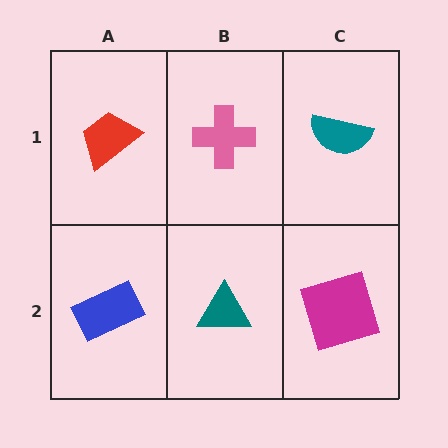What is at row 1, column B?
A pink cross.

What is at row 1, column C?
A teal semicircle.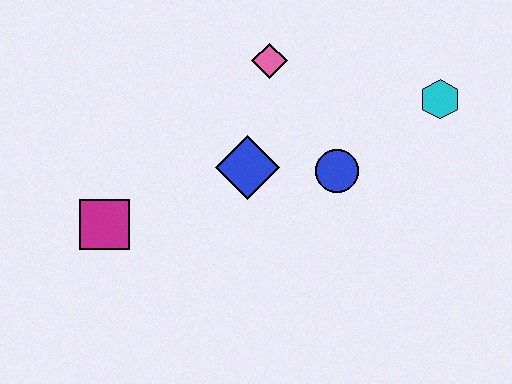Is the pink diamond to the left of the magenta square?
No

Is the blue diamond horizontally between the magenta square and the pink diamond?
Yes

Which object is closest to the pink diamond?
The blue diamond is closest to the pink diamond.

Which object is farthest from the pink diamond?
The magenta square is farthest from the pink diamond.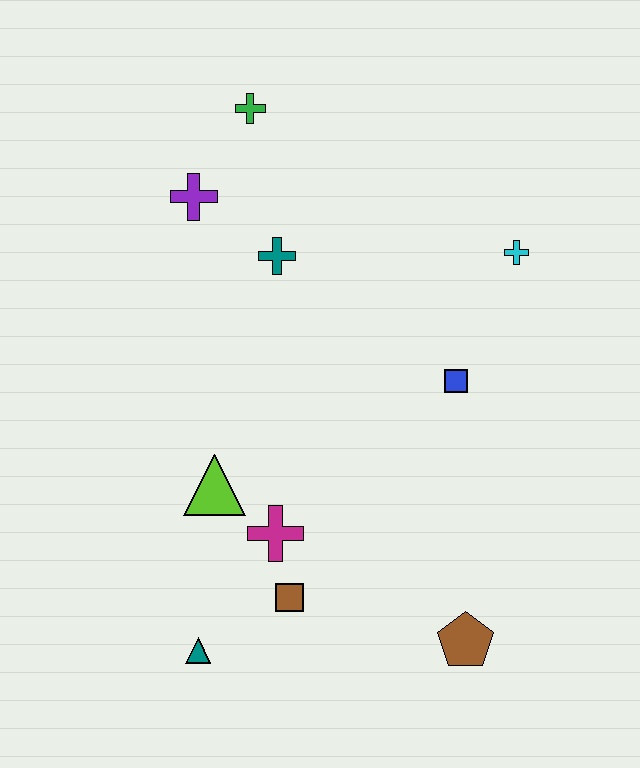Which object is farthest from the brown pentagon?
The green cross is farthest from the brown pentagon.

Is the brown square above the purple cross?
No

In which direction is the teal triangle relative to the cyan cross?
The teal triangle is below the cyan cross.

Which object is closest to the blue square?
The cyan cross is closest to the blue square.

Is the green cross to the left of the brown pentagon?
Yes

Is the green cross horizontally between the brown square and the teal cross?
No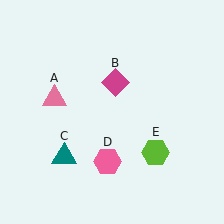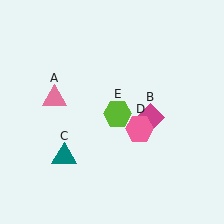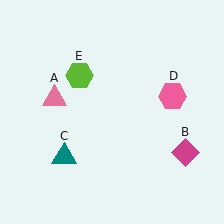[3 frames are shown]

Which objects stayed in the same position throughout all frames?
Pink triangle (object A) and teal triangle (object C) remained stationary.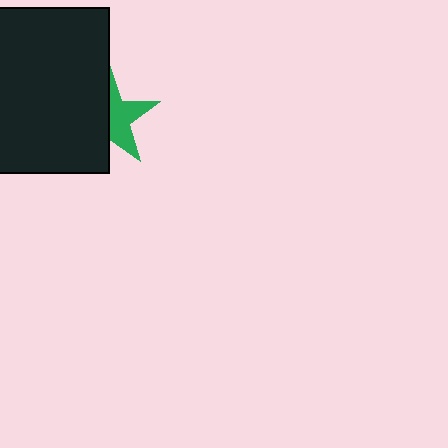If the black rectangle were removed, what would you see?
You would see the complete green star.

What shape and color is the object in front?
The object in front is a black rectangle.